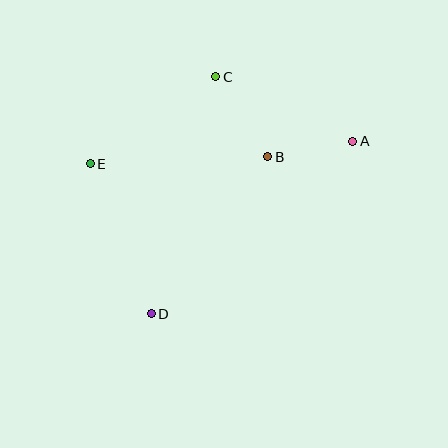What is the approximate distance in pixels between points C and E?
The distance between C and E is approximately 153 pixels.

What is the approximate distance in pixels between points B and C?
The distance between B and C is approximately 95 pixels.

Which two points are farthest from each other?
Points A and D are farthest from each other.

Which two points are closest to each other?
Points A and B are closest to each other.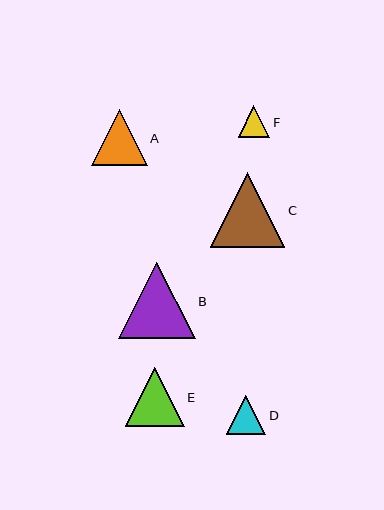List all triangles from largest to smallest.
From largest to smallest: B, C, E, A, D, F.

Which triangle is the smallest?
Triangle F is the smallest with a size of approximately 32 pixels.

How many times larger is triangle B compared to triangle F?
Triangle B is approximately 2.4 times the size of triangle F.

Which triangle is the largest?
Triangle B is the largest with a size of approximately 76 pixels.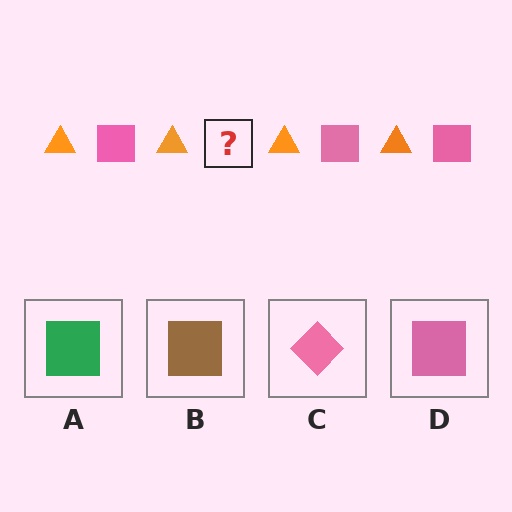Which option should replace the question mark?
Option D.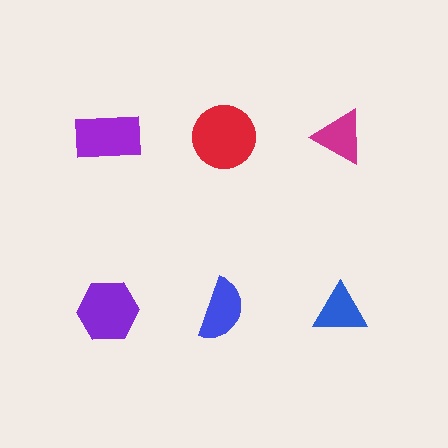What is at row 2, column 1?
A purple hexagon.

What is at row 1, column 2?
A red circle.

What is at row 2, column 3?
A blue triangle.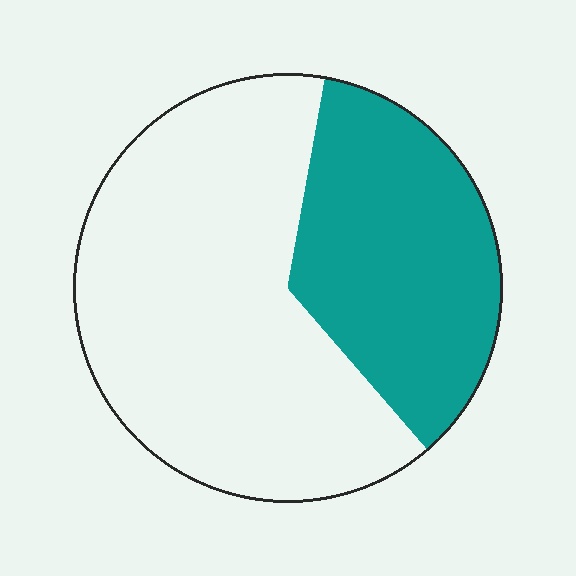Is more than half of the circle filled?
No.